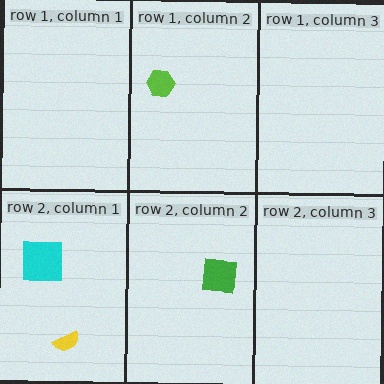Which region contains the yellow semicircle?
The row 2, column 1 region.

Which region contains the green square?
The row 2, column 2 region.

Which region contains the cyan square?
The row 2, column 1 region.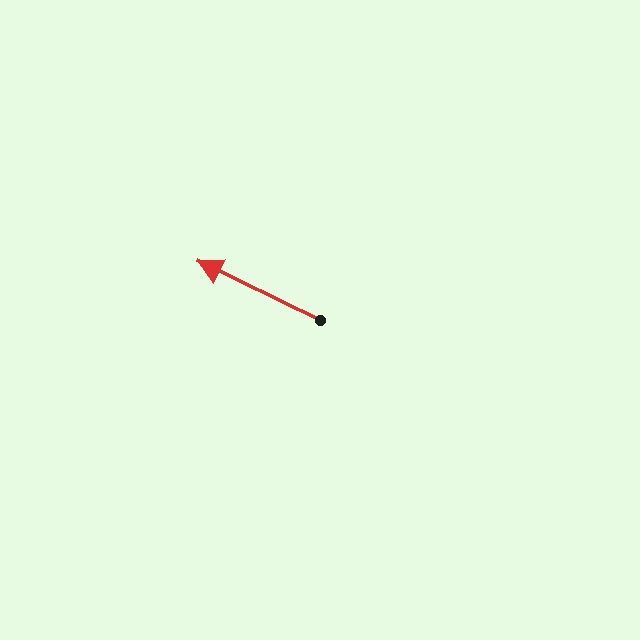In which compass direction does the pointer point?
Northwest.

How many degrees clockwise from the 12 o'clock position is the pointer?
Approximately 296 degrees.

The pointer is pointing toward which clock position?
Roughly 10 o'clock.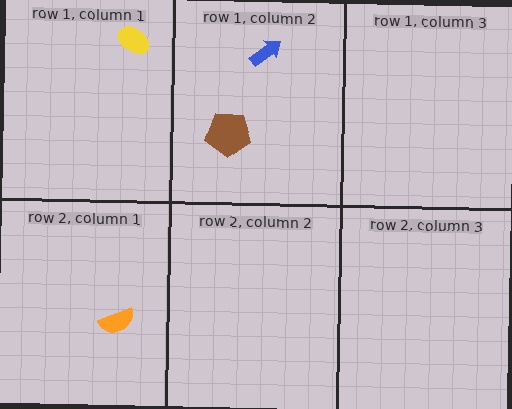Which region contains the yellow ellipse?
The row 1, column 1 region.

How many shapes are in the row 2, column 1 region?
1.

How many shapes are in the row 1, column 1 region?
1.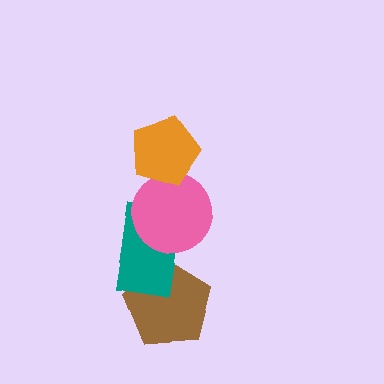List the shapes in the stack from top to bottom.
From top to bottom: the orange pentagon, the pink circle, the teal rectangle, the brown pentagon.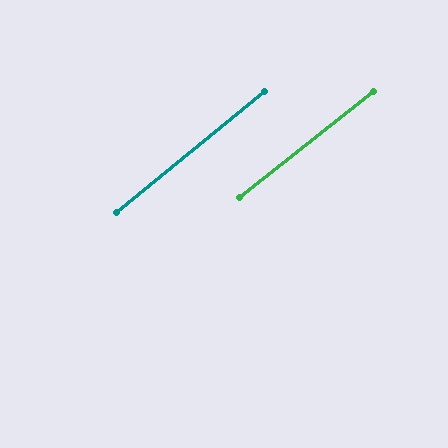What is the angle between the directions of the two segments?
Approximately 1 degree.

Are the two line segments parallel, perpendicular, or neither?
Parallel — their directions differ by only 1.1°.